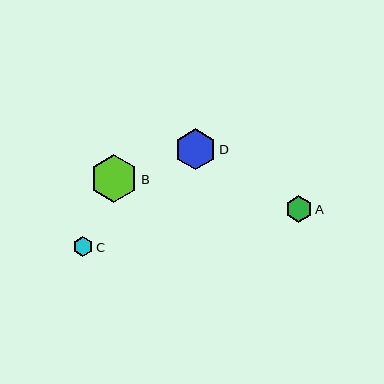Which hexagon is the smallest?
Hexagon C is the smallest with a size of approximately 20 pixels.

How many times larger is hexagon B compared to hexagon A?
Hexagon B is approximately 1.8 times the size of hexagon A.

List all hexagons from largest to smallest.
From largest to smallest: B, D, A, C.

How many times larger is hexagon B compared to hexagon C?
Hexagon B is approximately 2.4 times the size of hexagon C.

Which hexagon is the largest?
Hexagon B is the largest with a size of approximately 48 pixels.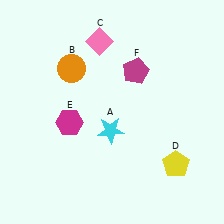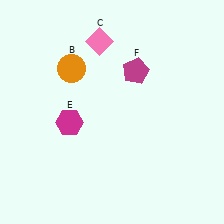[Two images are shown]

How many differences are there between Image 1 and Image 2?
There are 2 differences between the two images.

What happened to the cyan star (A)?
The cyan star (A) was removed in Image 2. It was in the bottom-left area of Image 1.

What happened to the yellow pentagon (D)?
The yellow pentagon (D) was removed in Image 2. It was in the bottom-right area of Image 1.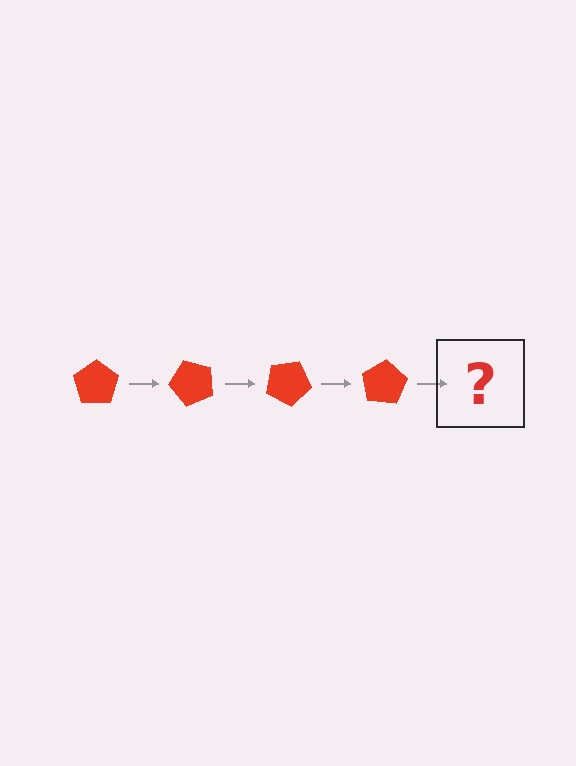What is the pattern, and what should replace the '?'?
The pattern is that the pentagon rotates 50 degrees each step. The '?' should be a red pentagon rotated 200 degrees.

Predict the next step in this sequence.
The next step is a red pentagon rotated 200 degrees.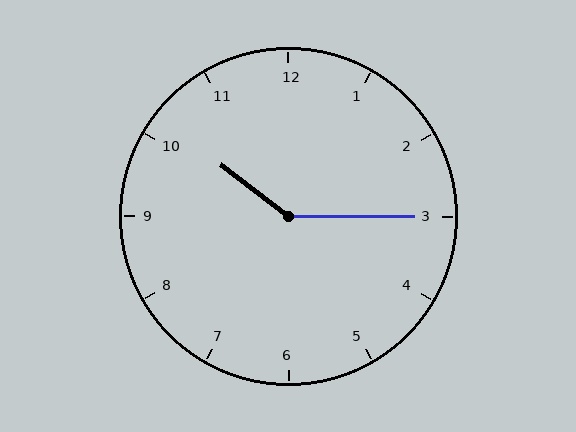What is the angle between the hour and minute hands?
Approximately 142 degrees.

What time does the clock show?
10:15.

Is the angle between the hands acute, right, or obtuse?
It is obtuse.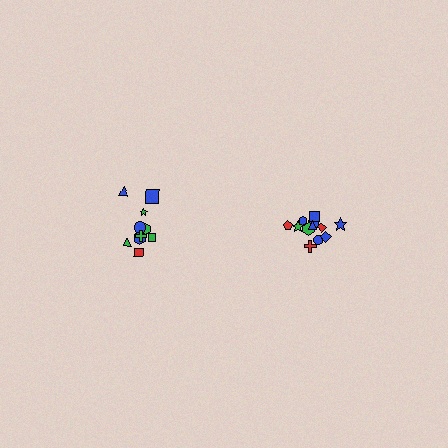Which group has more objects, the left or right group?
The right group.